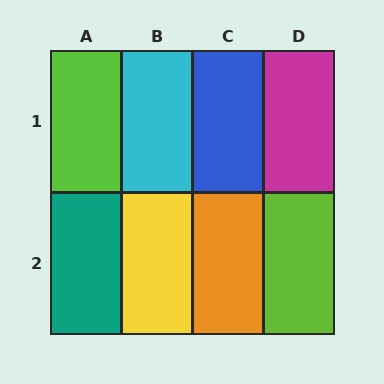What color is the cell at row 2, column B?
Yellow.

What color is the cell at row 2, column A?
Teal.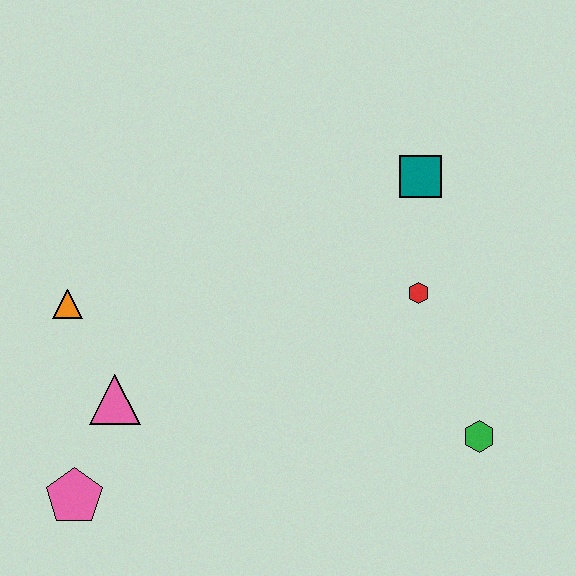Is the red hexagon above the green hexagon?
Yes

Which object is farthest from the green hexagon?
The orange triangle is farthest from the green hexagon.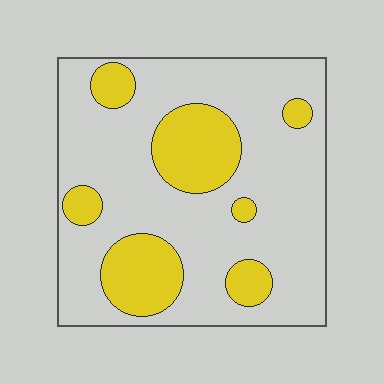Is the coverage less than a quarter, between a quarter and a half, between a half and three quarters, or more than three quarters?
Less than a quarter.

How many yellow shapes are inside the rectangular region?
7.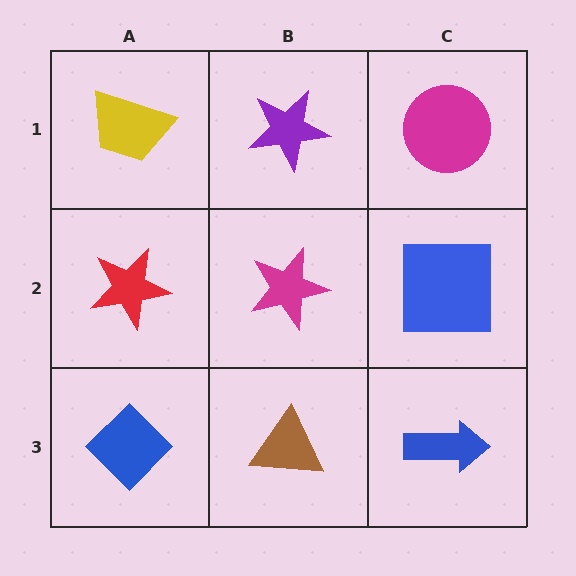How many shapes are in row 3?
3 shapes.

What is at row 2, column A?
A red star.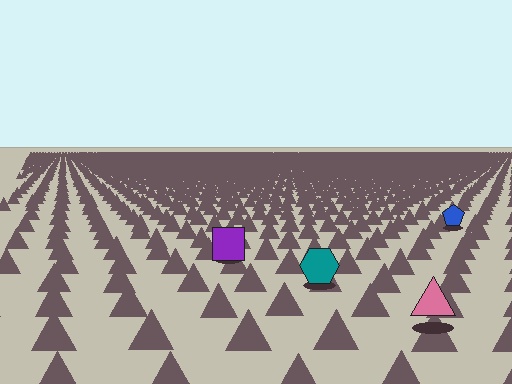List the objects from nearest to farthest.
From nearest to farthest: the pink triangle, the teal hexagon, the purple square, the blue pentagon.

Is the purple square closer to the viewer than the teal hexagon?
No. The teal hexagon is closer — you can tell from the texture gradient: the ground texture is coarser near it.